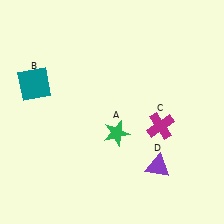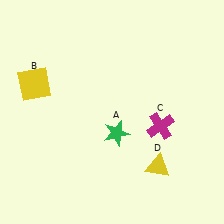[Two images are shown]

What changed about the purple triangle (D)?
In Image 1, D is purple. In Image 2, it changed to yellow.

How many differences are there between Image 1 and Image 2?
There are 2 differences between the two images.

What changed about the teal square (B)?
In Image 1, B is teal. In Image 2, it changed to yellow.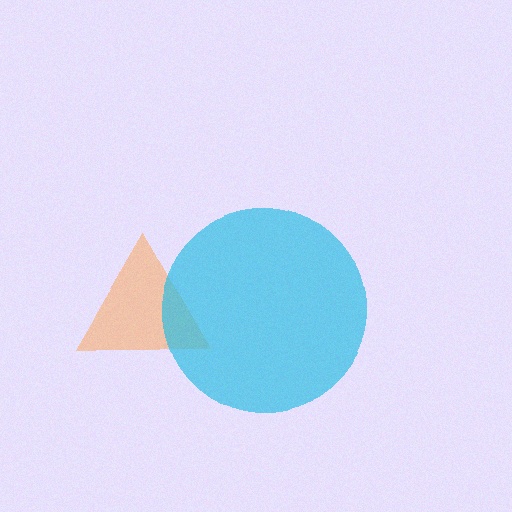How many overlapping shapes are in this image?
There are 2 overlapping shapes in the image.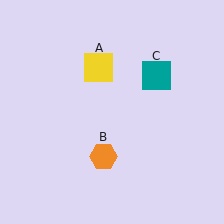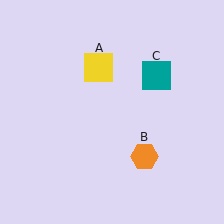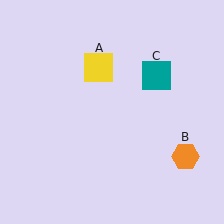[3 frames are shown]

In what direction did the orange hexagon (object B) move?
The orange hexagon (object B) moved right.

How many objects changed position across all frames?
1 object changed position: orange hexagon (object B).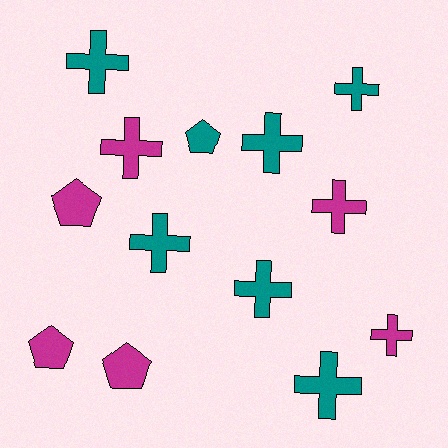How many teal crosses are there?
There are 6 teal crosses.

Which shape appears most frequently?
Cross, with 9 objects.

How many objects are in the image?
There are 13 objects.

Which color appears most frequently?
Teal, with 7 objects.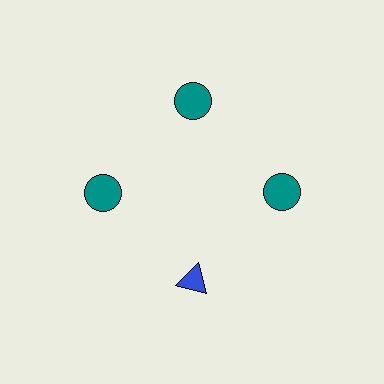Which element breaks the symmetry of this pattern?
The blue triangle at roughly the 6 o'clock position breaks the symmetry. All other shapes are teal circles.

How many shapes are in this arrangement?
There are 4 shapes arranged in a ring pattern.